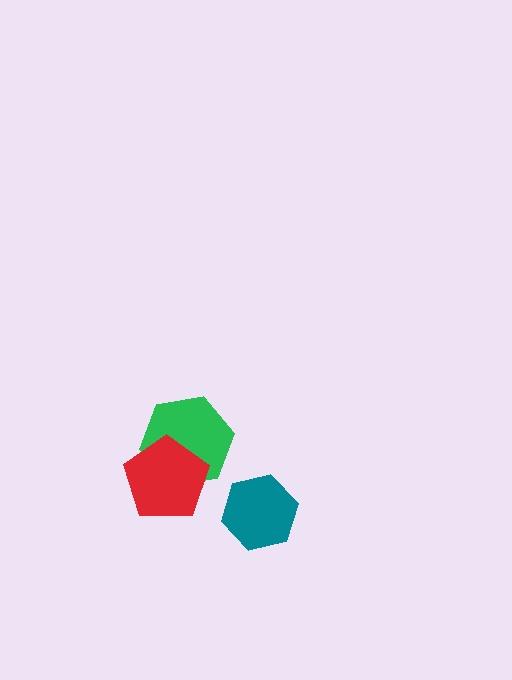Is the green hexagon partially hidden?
Yes, it is partially covered by another shape.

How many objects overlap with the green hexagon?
1 object overlaps with the green hexagon.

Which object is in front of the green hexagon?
The red pentagon is in front of the green hexagon.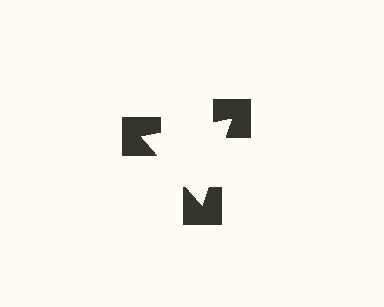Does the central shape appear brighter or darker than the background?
It typically appears slightly brighter than the background, even though no actual brightness change is drawn.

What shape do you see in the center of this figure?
An illusory triangle — its edges are inferred from the aligned wedge cuts in the notched squares, not physically drawn.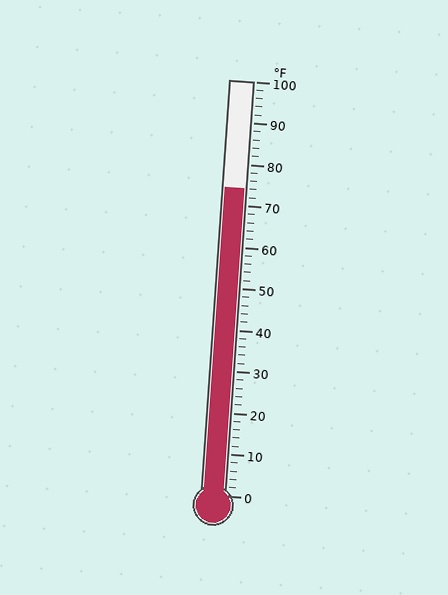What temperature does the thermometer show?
The thermometer shows approximately 74°F.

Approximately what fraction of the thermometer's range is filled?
The thermometer is filled to approximately 75% of its range.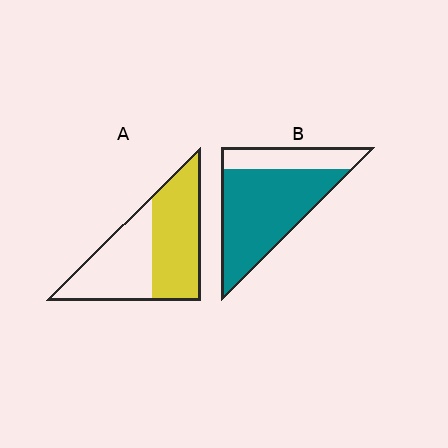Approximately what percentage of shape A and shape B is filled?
A is approximately 55% and B is approximately 75%.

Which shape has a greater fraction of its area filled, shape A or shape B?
Shape B.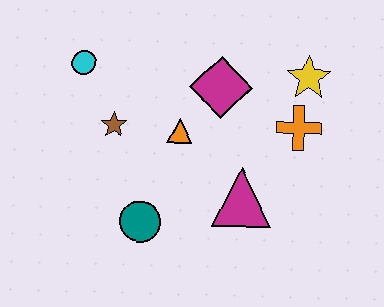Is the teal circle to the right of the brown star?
Yes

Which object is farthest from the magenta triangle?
The cyan circle is farthest from the magenta triangle.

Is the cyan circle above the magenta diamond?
Yes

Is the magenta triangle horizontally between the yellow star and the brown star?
Yes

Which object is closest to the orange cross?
The yellow star is closest to the orange cross.